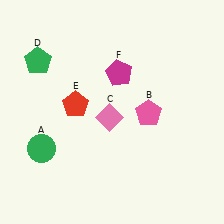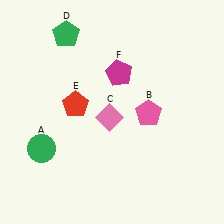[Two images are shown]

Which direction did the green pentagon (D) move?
The green pentagon (D) moved right.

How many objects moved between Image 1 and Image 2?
1 object moved between the two images.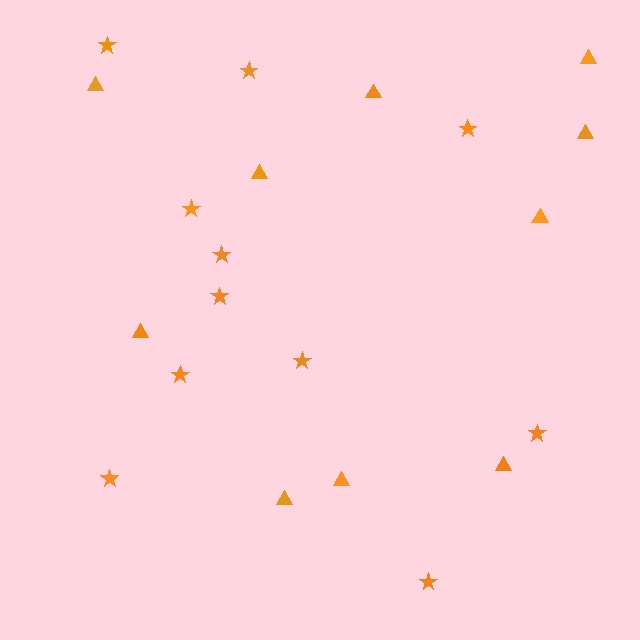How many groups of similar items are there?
There are 2 groups: one group of triangles (10) and one group of stars (11).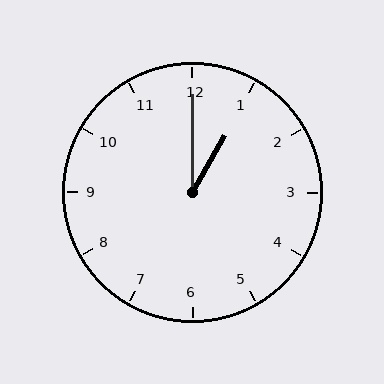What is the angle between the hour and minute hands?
Approximately 30 degrees.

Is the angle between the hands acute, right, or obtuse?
It is acute.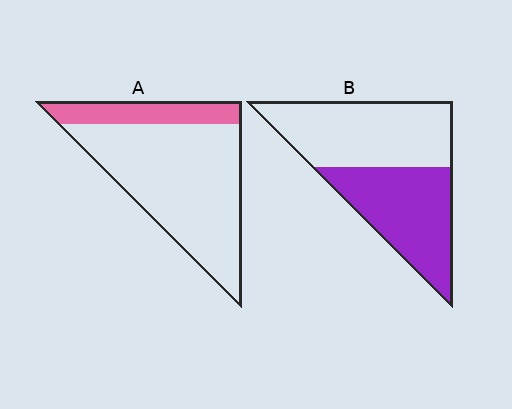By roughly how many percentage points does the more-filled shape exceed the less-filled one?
By roughly 25 percentage points (B over A).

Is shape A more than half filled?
No.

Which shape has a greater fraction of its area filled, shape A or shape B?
Shape B.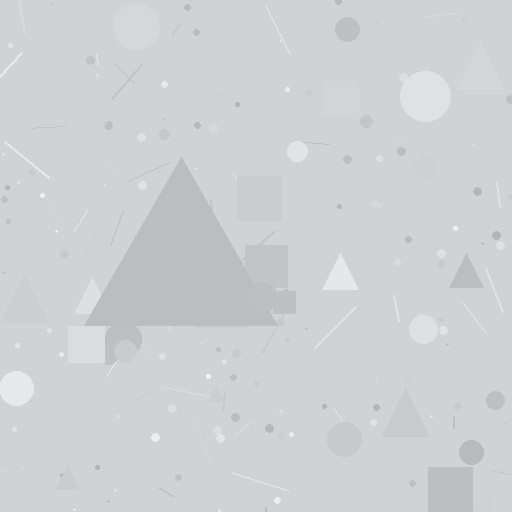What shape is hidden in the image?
A triangle is hidden in the image.